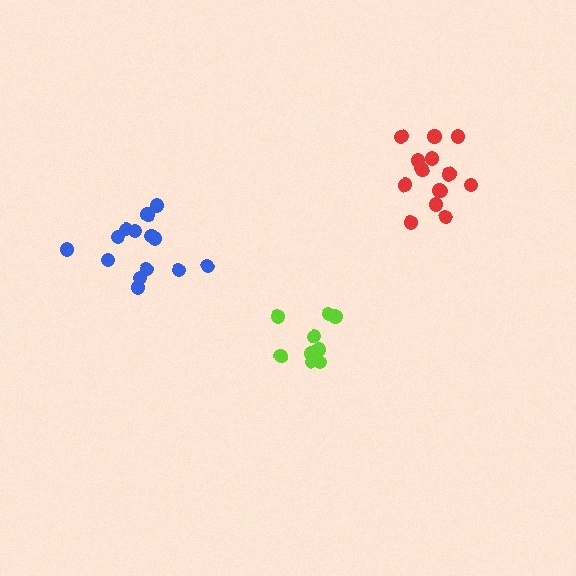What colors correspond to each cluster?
The clusters are colored: red, blue, lime.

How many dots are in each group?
Group 1: 14 dots, Group 2: 14 dots, Group 3: 9 dots (37 total).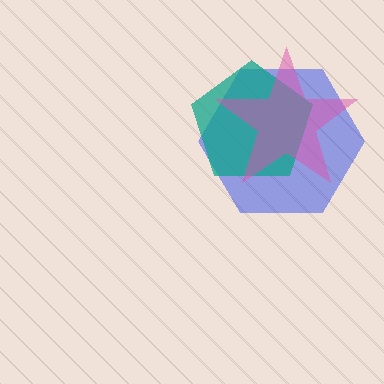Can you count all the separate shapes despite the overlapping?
Yes, there are 3 separate shapes.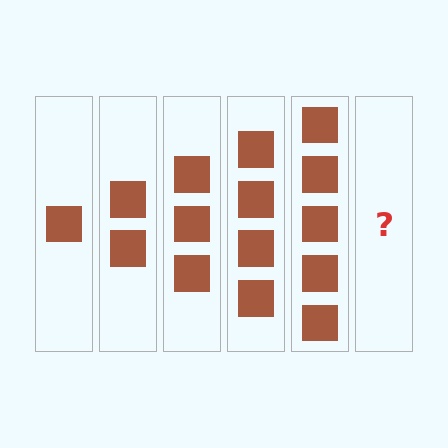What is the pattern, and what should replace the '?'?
The pattern is that each step adds one more square. The '?' should be 6 squares.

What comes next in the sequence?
The next element should be 6 squares.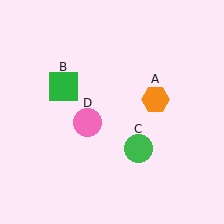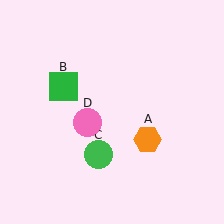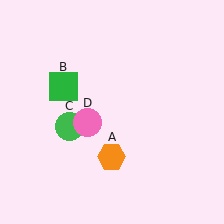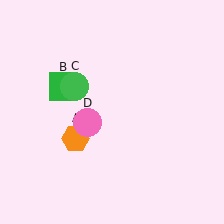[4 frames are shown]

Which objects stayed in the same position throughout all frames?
Green square (object B) and pink circle (object D) remained stationary.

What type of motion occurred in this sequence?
The orange hexagon (object A), green circle (object C) rotated clockwise around the center of the scene.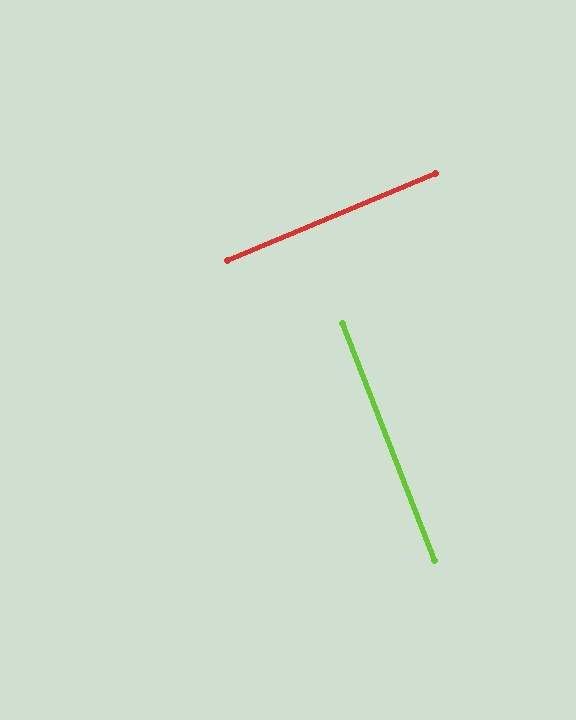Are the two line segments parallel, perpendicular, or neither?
Perpendicular — they meet at approximately 89°.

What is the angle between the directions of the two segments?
Approximately 89 degrees.